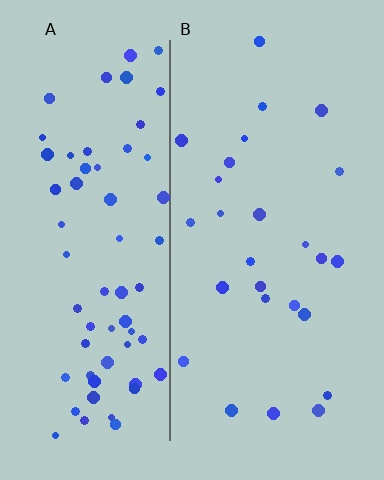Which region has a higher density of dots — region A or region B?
A (the left).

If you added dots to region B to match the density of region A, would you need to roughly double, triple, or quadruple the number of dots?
Approximately double.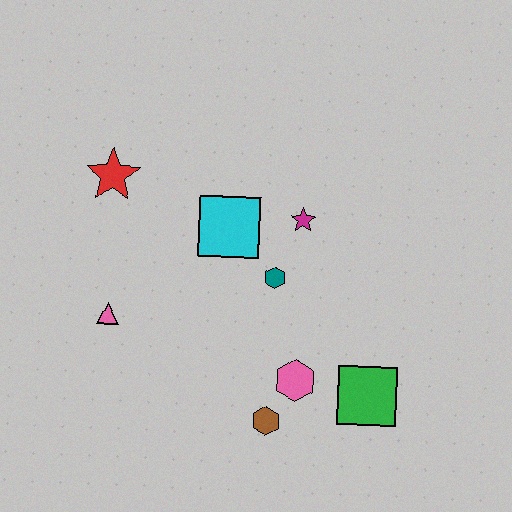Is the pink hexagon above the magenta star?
No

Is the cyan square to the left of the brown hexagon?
Yes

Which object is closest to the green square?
The pink hexagon is closest to the green square.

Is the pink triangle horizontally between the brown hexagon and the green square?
No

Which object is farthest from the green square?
The red star is farthest from the green square.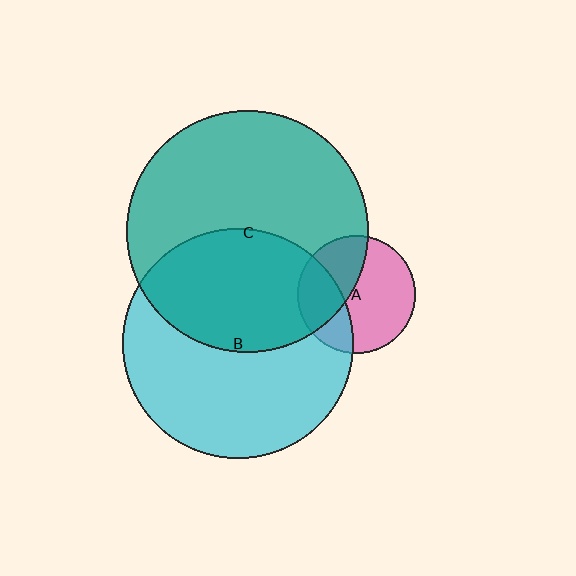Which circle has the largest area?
Circle C (teal).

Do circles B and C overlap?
Yes.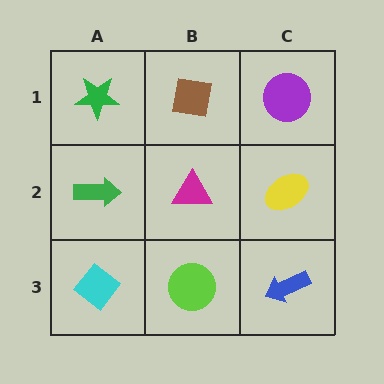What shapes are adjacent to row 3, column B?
A magenta triangle (row 2, column B), a cyan diamond (row 3, column A), a blue arrow (row 3, column C).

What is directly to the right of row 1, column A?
A brown square.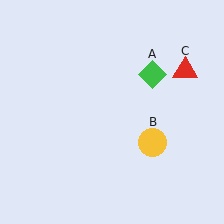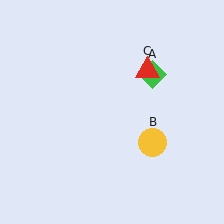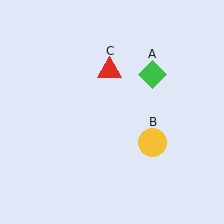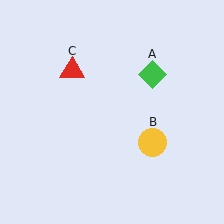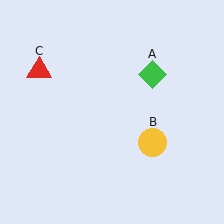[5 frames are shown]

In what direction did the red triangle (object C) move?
The red triangle (object C) moved left.